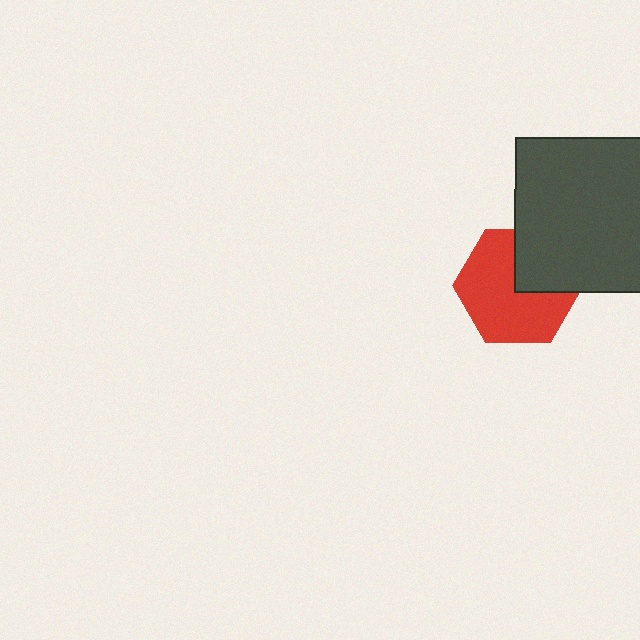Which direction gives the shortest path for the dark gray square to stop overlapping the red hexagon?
Moving toward the upper-right gives the shortest separation.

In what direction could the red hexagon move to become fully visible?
The red hexagon could move toward the lower-left. That would shift it out from behind the dark gray square entirely.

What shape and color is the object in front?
The object in front is a dark gray square.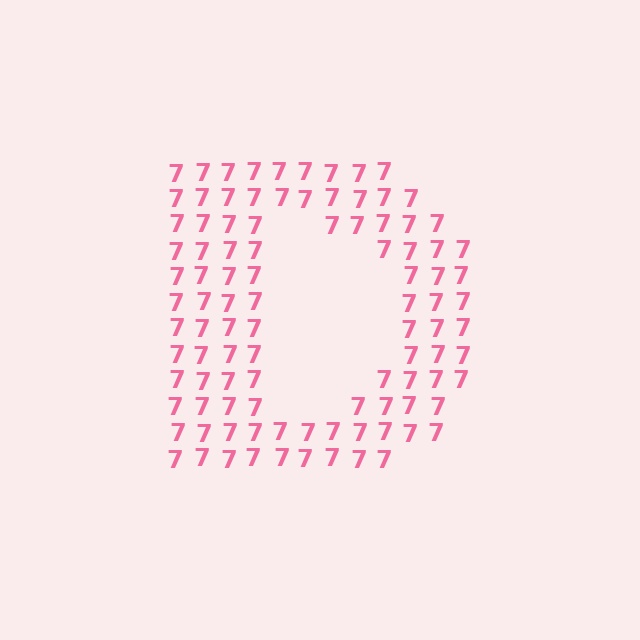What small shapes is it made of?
It is made of small digit 7's.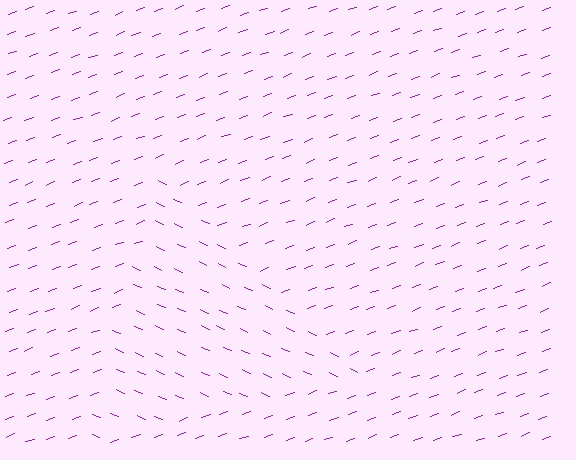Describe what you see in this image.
The image is filled with small purple line segments. A triangle region in the image has lines oriented differently from the surrounding lines, creating a visible texture boundary.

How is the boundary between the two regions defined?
The boundary is defined purely by a change in line orientation (approximately 45 degrees difference). All lines are the same color and thickness.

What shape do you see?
I see a triangle.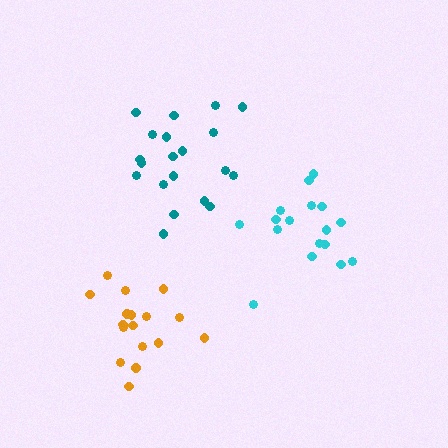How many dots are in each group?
Group 1: 20 dots, Group 2: 17 dots, Group 3: 17 dots (54 total).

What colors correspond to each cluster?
The clusters are colored: teal, cyan, orange.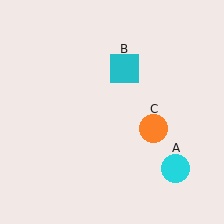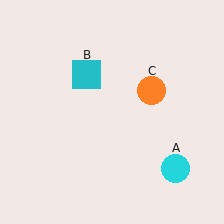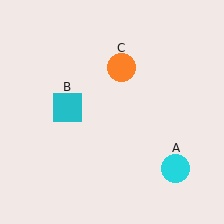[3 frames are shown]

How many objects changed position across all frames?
2 objects changed position: cyan square (object B), orange circle (object C).